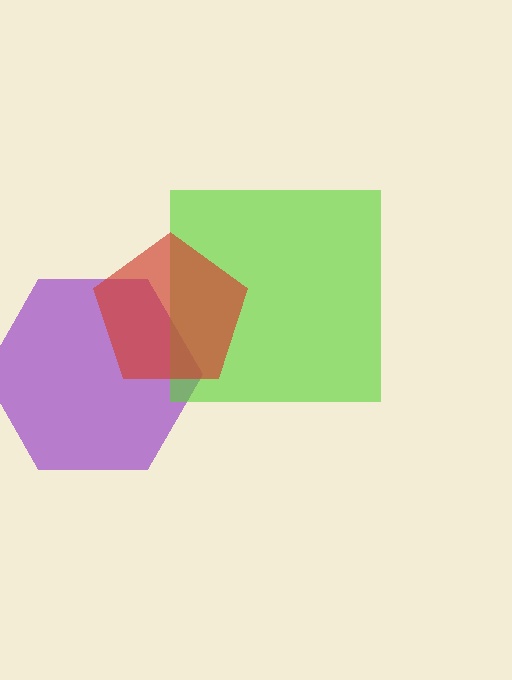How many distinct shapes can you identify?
There are 3 distinct shapes: a purple hexagon, a lime square, a red pentagon.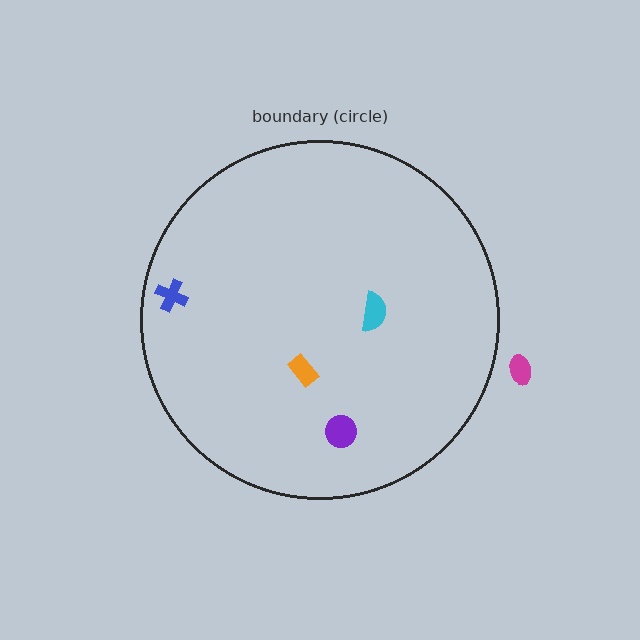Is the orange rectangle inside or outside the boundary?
Inside.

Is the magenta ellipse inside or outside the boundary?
Outside.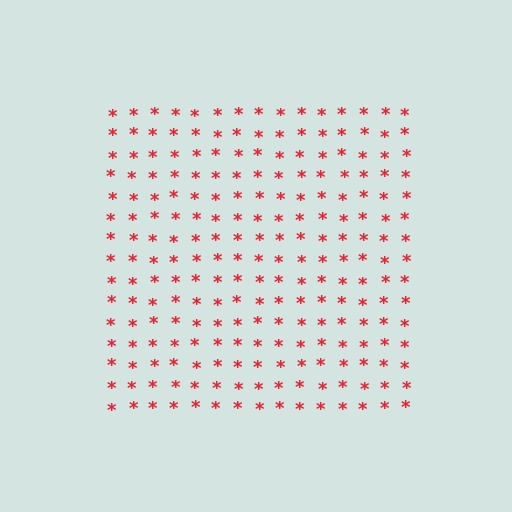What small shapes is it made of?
It is made of small asterisks.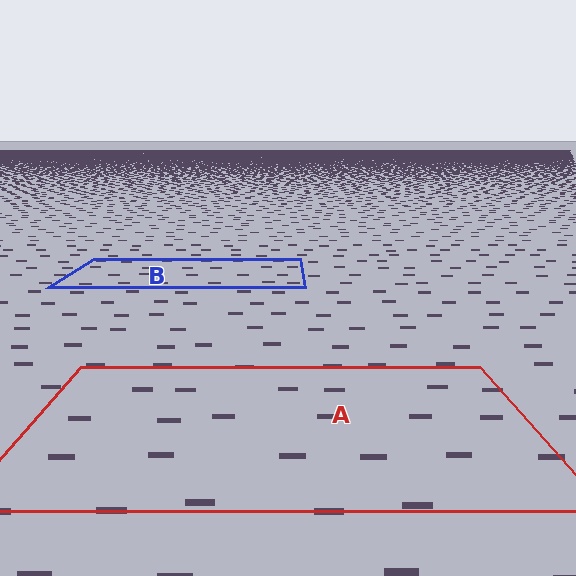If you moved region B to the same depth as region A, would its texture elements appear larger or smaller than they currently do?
They would appear larger. At a closer depth, the same texture elements are projected at a bigger on-screen size.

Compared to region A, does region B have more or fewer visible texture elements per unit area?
Region B has more texture elements per unit area — they are packed more densely because it is farther away.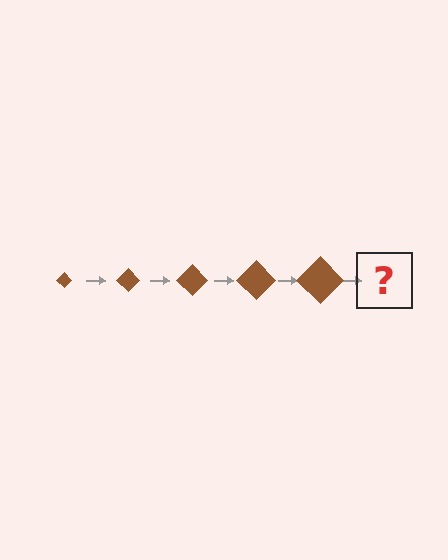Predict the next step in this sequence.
The next step is a brown diamond, larger than the previous one.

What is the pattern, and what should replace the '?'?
The pattern is that the diamond gets progressively larger each step. The '?' should be a brown diamond, larger than the previous one.